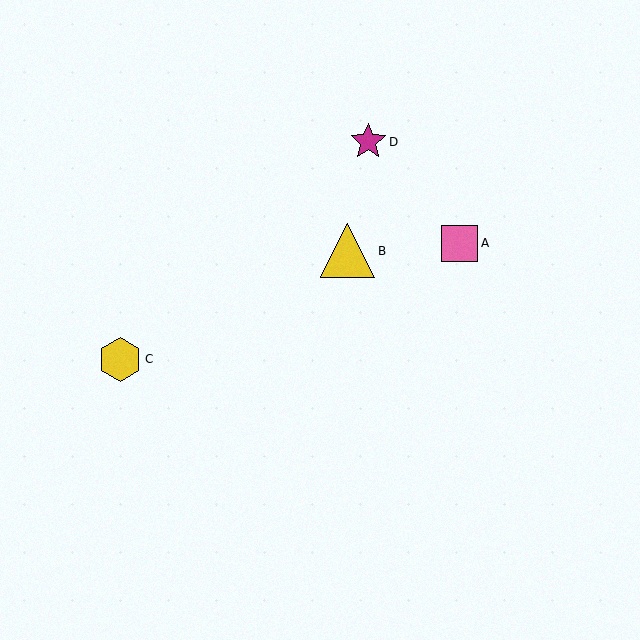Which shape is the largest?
The yellow triangle (labeled B) is the largest.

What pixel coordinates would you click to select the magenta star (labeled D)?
Click at (368, 142) to select the magenta star D.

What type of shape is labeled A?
Shape A is a pink square.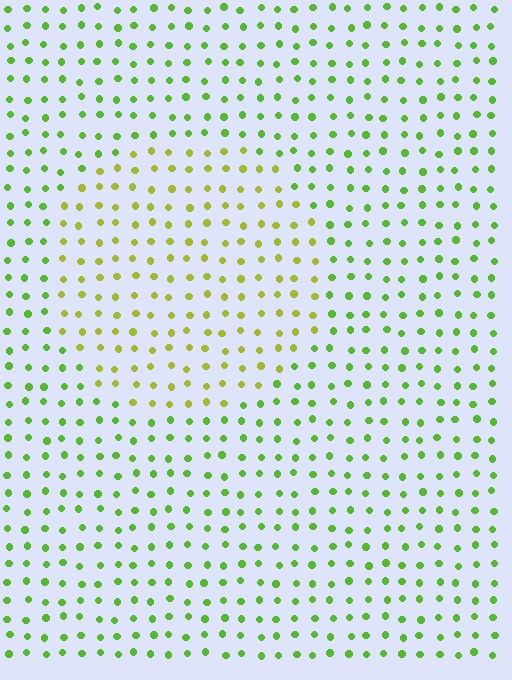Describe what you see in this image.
The image is filled with small lime elements in a uniform arrangement. A circle-shaped region is visible where the elements are tinted to a slightly different hue, forming a subtle color boundary.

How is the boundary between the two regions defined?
The boundary is defined purely by a slight shift in hue (about 33 degrees). Spacing, size, and orientation are identical on both sides.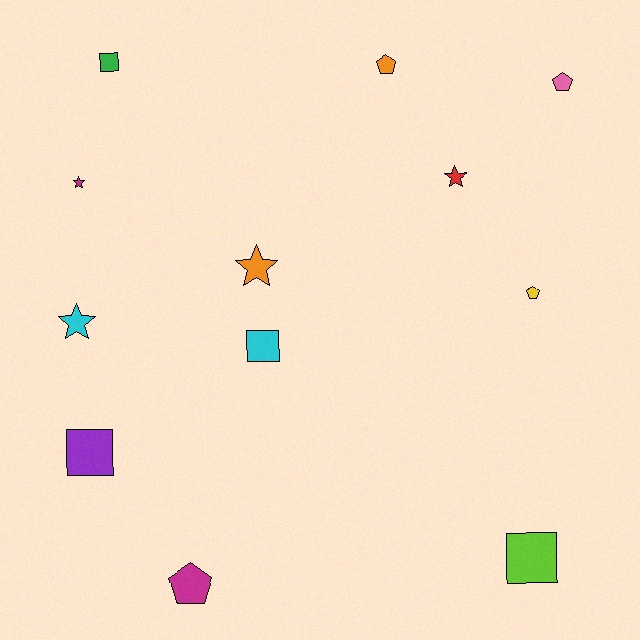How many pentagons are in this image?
There are 4 pentagons.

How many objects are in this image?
There are 12 objects.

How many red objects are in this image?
There is 1 red object.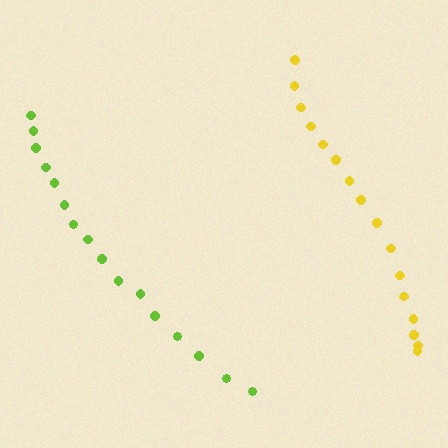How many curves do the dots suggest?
There are 2 distinct paths.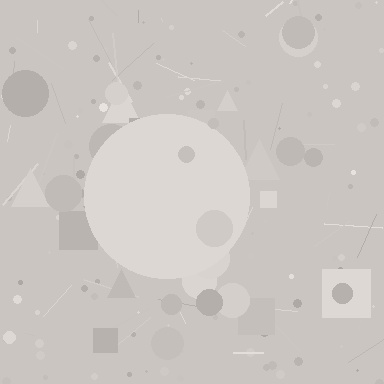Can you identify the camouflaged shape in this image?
The camouflaged shape is a circle.